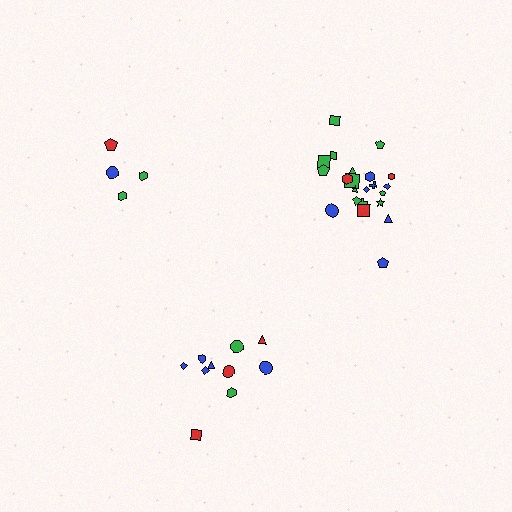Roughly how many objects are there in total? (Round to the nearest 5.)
Roughly 35 objects in total.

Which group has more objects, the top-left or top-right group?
The top-right group.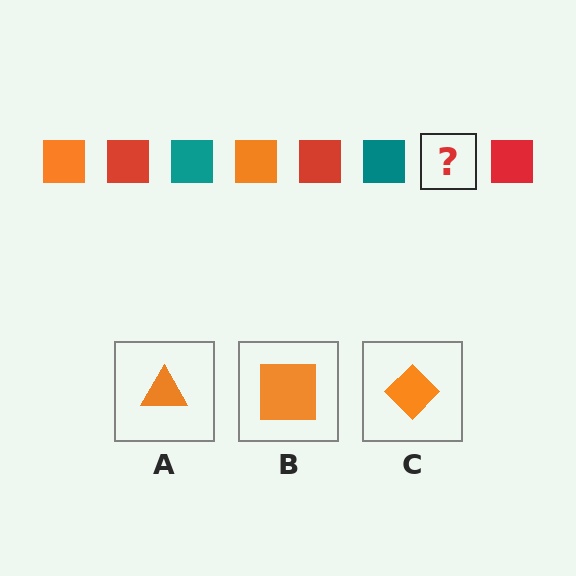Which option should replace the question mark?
Option B.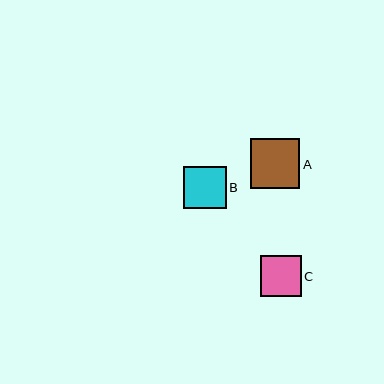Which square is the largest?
Square A is the largest with a size of approximately 49 pixels.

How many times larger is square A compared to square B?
Square A is approximately 1.2 times the size of square B.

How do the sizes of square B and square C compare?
Square B and square C are approximately the same size.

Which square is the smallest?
Square C is the smallest with a size of approximately 41 pixels.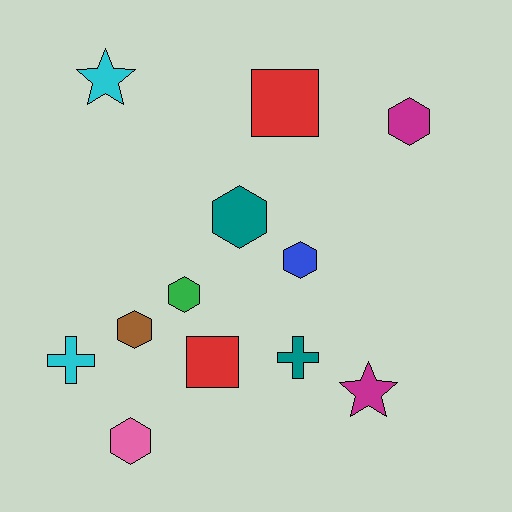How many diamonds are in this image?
There are no diamonds.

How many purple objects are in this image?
There are no purple objects.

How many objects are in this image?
There are 12 objects.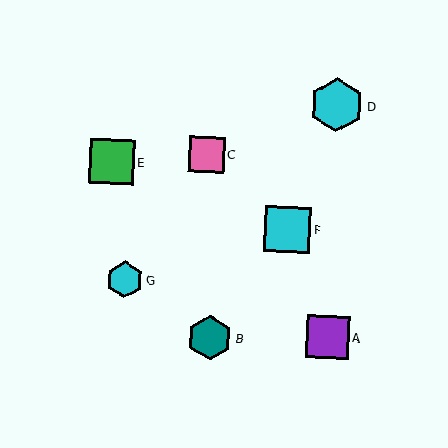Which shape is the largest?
The cyan hexagon (labeled D) is the largest.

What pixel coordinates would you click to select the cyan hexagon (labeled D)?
Click at (337, 105) to select the cyan hexagon D.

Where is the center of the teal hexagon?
The center of the teal hexagon is at (210, 338).